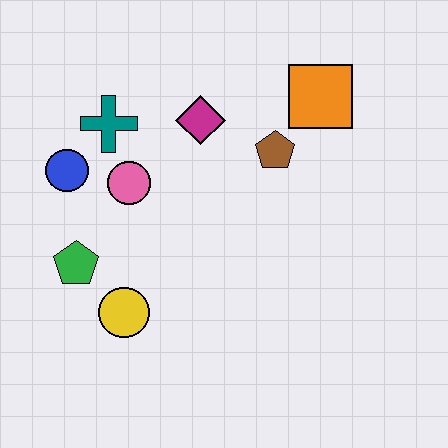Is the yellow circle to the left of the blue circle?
No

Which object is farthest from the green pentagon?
The orange square is farthest from the green pentagon.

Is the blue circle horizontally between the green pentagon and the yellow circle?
No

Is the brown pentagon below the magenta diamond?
Yes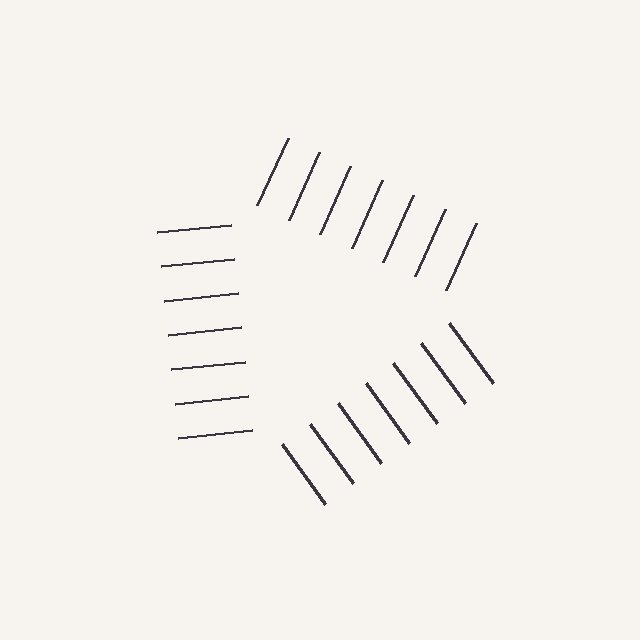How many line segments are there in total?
21 — 7 along each of the 3 edges.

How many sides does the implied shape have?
3 sides — the line-ends trace a triangle.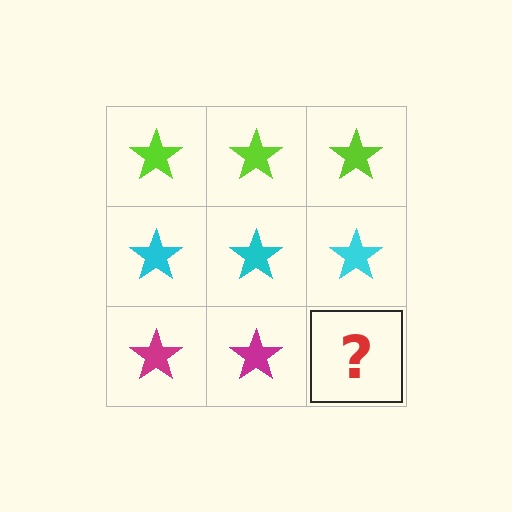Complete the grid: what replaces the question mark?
The question mark should be replaced with a magenta star.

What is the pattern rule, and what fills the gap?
The rule is that each row has a consistent color. The gap should be filled with a magenta star.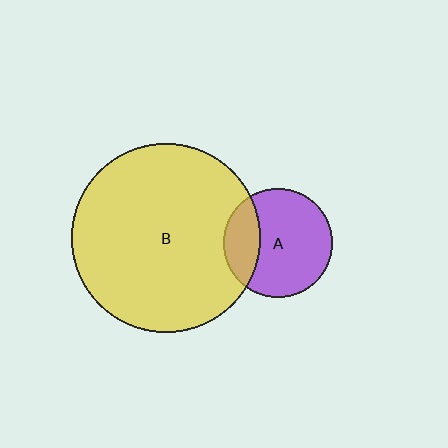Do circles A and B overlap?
Yes.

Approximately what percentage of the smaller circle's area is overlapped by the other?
Approximately 25%.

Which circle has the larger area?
Circle B (yellow).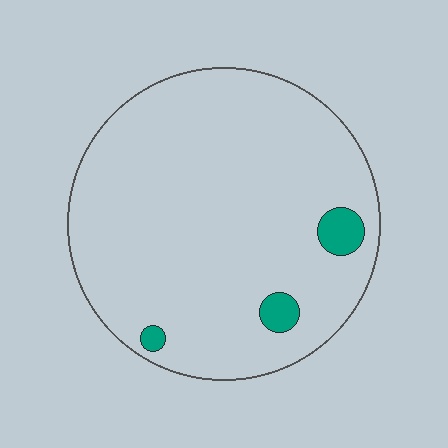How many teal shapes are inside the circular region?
3.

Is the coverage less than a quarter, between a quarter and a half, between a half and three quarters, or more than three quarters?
Less than a quarter.